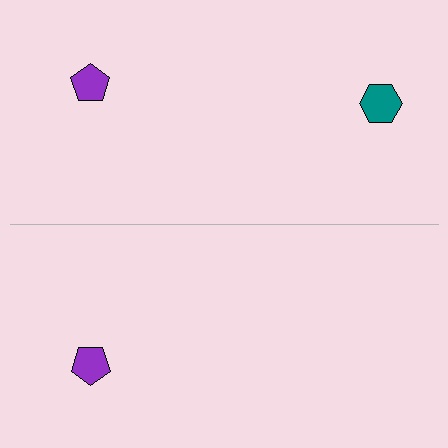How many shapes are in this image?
There are 3 shapes in this image.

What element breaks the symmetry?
A teal hexagon is missing from the bottom side.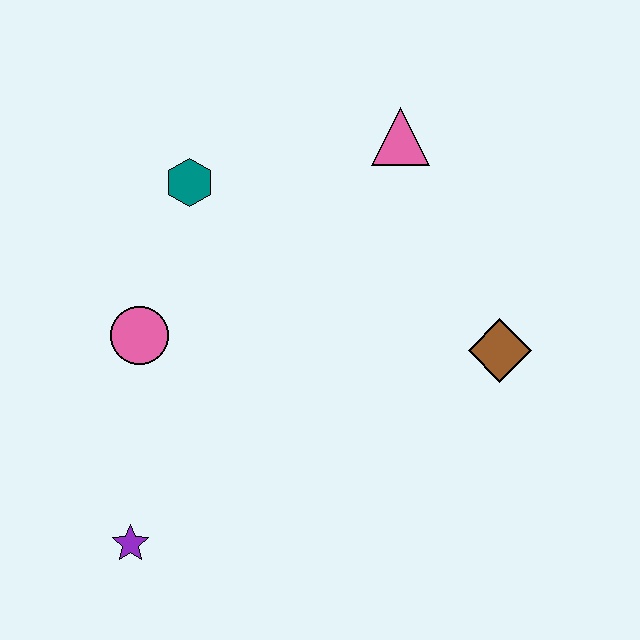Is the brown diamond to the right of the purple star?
Yes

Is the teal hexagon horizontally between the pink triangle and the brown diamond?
No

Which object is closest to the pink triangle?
The teal hexagon is closest to the pink triangle.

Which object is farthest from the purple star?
The pink triangle is farthest from the purple star.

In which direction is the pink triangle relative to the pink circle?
The pink triangle is to the right of the pink circle.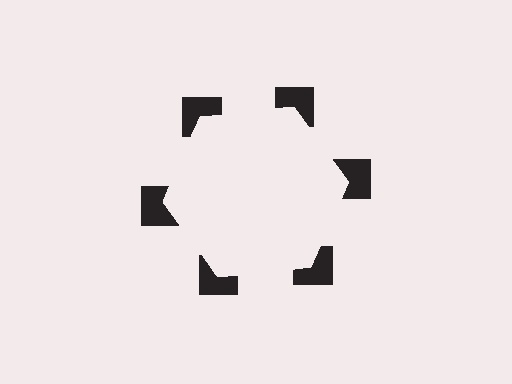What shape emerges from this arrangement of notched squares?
An illusory hexagon — its edges are inferred from the aligned wedge cuts in the notched squares, not physically drawn.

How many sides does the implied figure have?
6 sides.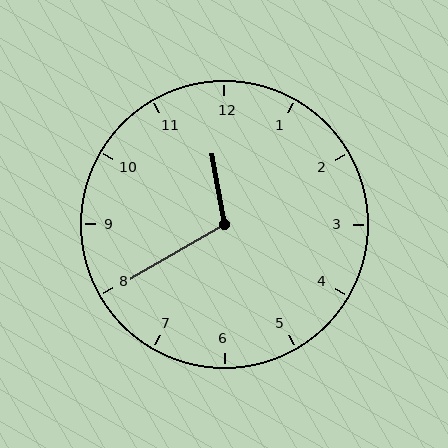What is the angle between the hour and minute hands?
Approximately 110 degrees.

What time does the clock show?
11:40.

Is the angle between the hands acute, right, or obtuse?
It is obtuse.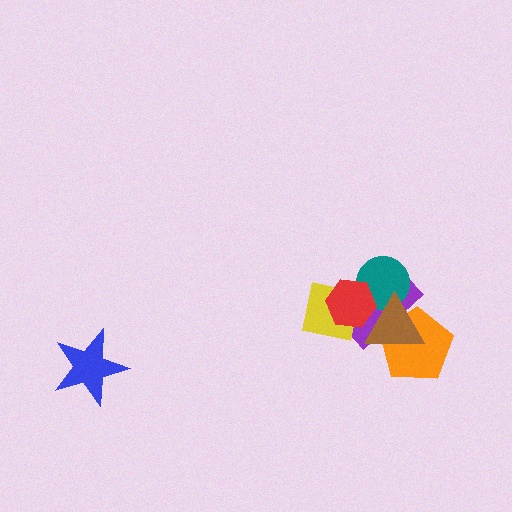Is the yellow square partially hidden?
Yes, it is partially covered by another shape.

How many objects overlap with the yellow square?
2 objects overlap with the yellow square.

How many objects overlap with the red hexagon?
4 objects overlap with the red hexagon.